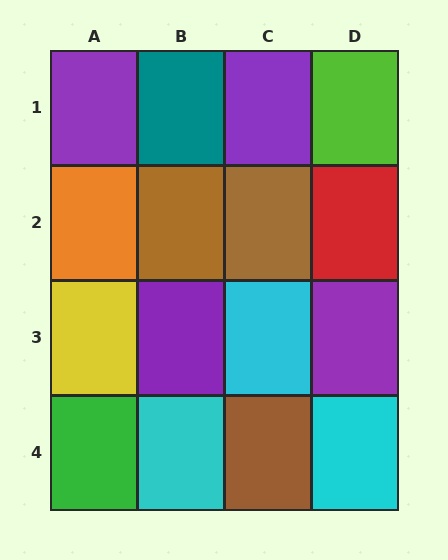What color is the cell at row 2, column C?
Brown.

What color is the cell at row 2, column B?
Brown.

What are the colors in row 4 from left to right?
Green, cyan, brown, cyan.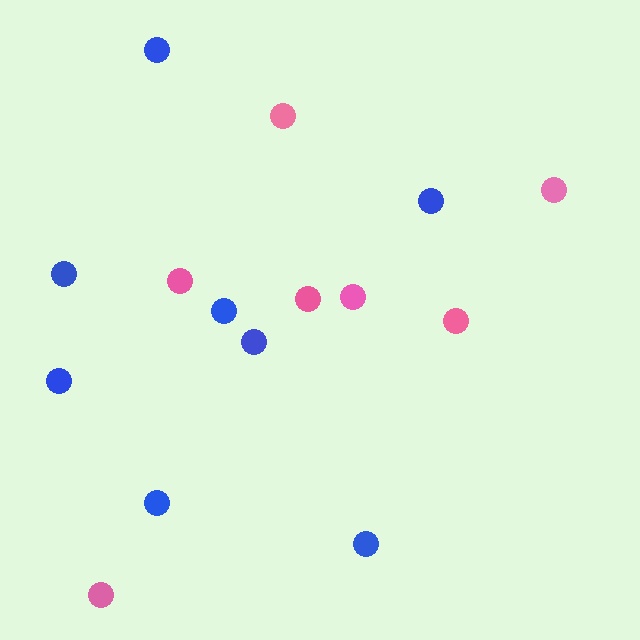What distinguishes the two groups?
There are 2 groups: one group of blue circles (8) and one group of pink circles (7).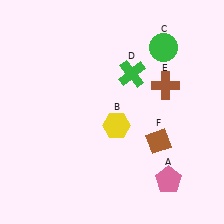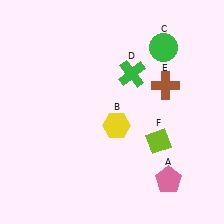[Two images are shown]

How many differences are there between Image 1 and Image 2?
There is 1 difference between the two images.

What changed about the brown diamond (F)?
In Image 1, F is brown. In Image 2, it changed to lime.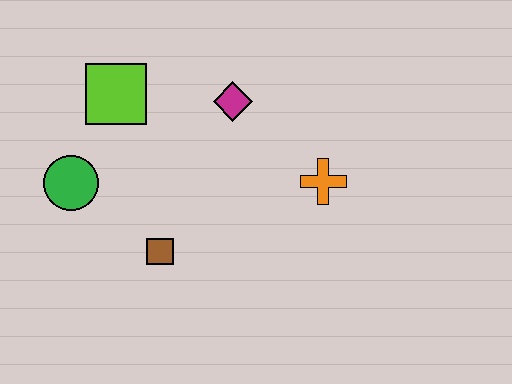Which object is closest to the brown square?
The green circle is closest to the brown square.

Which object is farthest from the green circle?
The orange cross is farthest from the green circle.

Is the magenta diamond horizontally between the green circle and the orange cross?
Yes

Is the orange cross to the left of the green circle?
No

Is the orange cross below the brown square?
No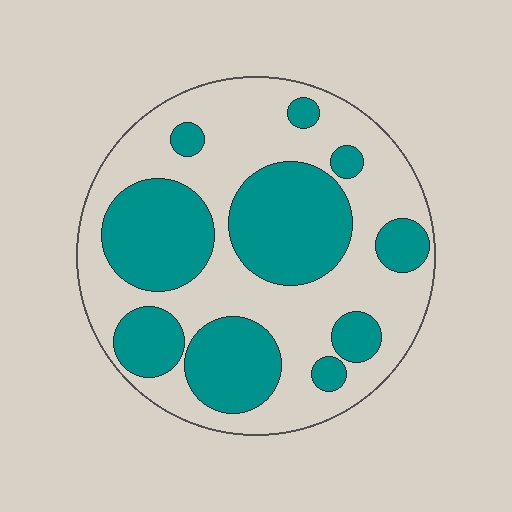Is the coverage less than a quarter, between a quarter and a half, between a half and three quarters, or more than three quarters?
Between a quarter and a half.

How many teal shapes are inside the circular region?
10.